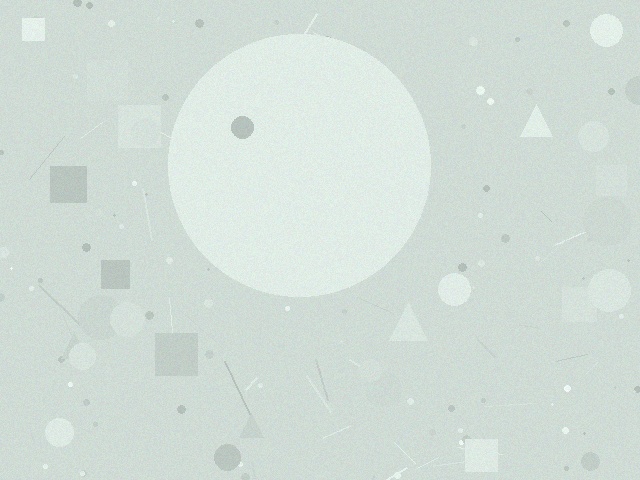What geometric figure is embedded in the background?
A circle is embedded in the background.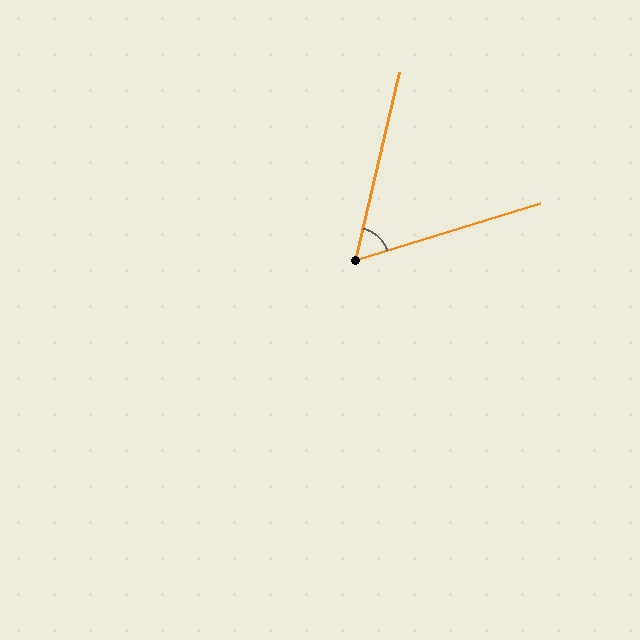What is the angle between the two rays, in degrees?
Approximately 60 degrees.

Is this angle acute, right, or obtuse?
It is acute.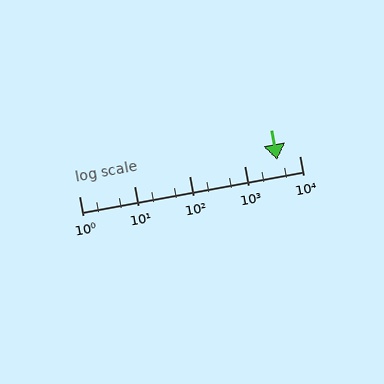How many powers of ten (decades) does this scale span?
The scale spans 4 decades, from 1 to 10000.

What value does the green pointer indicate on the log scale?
The pointer indicates approximately 4000.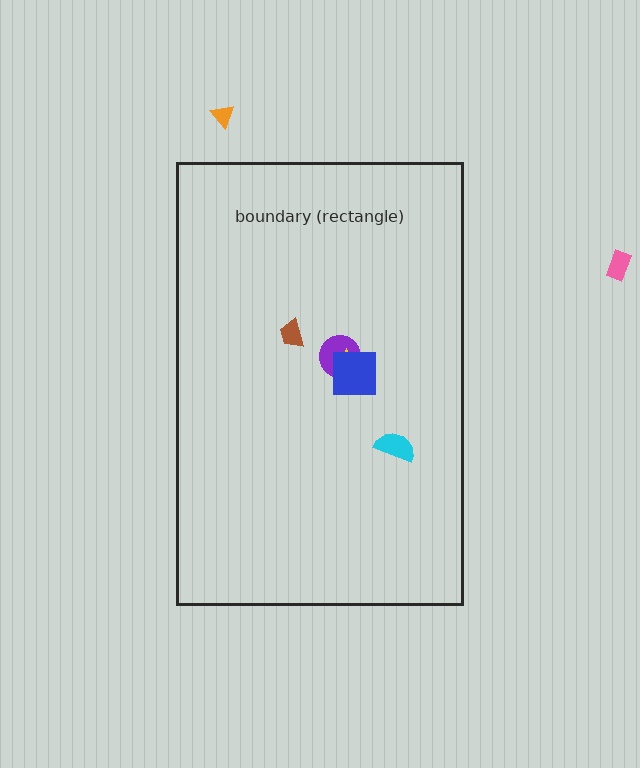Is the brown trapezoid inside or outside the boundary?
Inside.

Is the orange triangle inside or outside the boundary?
Outside.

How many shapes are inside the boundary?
5 inside, 2 outside.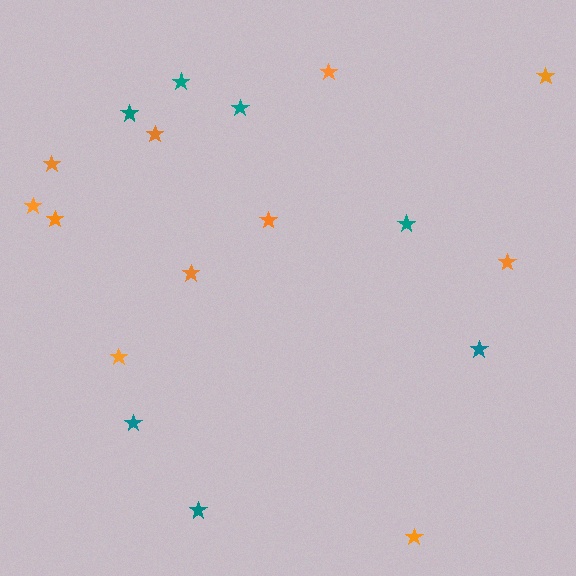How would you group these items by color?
There are 2 groups: one group of teal stars (7) and one group of orange stars (11).